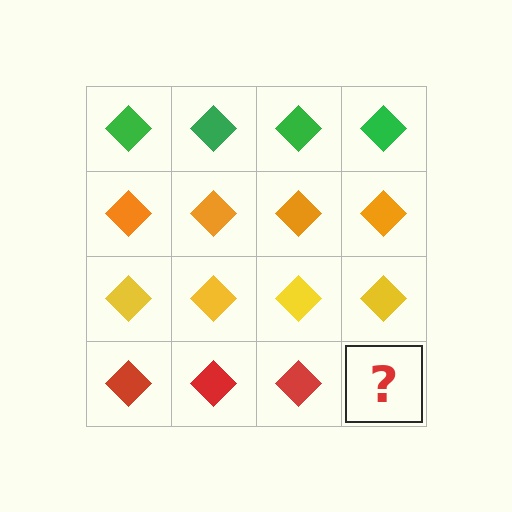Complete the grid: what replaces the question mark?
The question mark should be replaced with a red diamond.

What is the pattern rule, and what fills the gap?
The rule is that each row has a consistent color. The gap should be filled with a red diamond.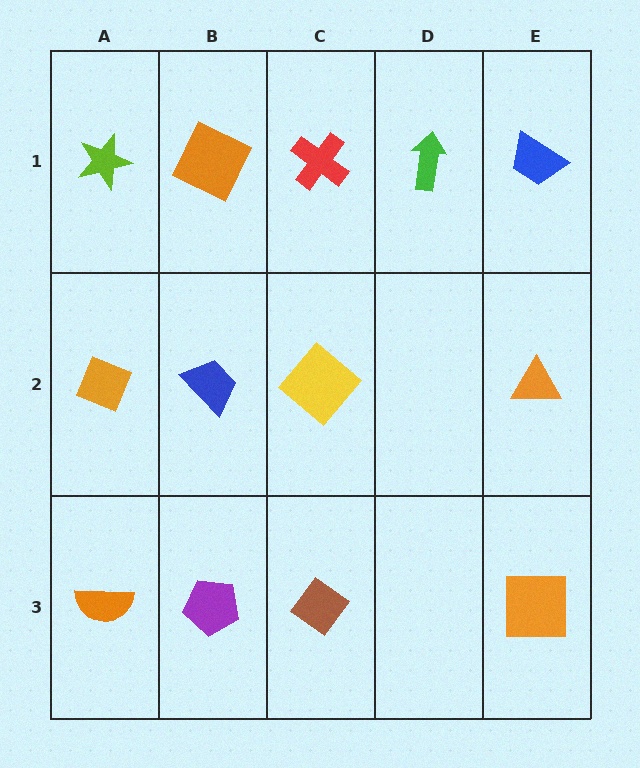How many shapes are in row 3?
4 shapes.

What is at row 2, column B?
A blue trapezoid.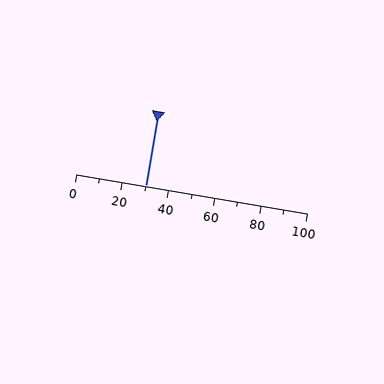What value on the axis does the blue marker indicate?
The marker indicates approximately 30.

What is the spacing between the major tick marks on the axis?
The major ticks are spaced 20 apart.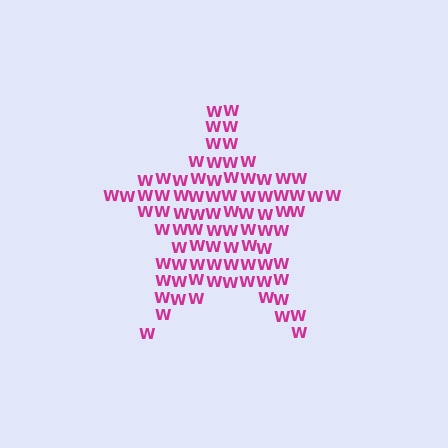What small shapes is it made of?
It is made of small letter W's.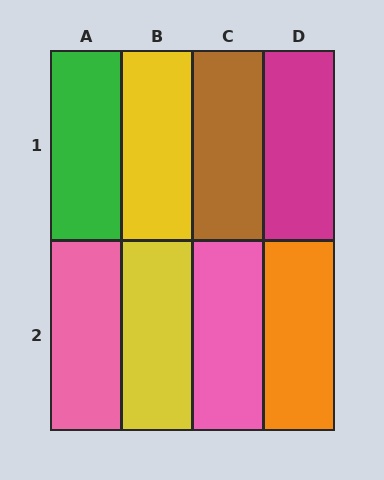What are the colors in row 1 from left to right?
Green, yellow, brown, magenta.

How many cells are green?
1 cell is green.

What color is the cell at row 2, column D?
Orange.